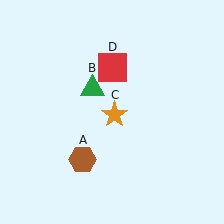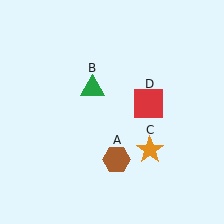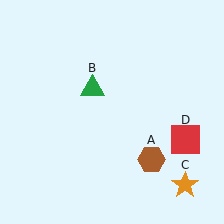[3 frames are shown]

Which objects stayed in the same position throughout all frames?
Green triangle (object B) remained stationary.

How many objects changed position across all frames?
3 objects changed position: brown hexagon (object A), orange star (object C), red square (object D).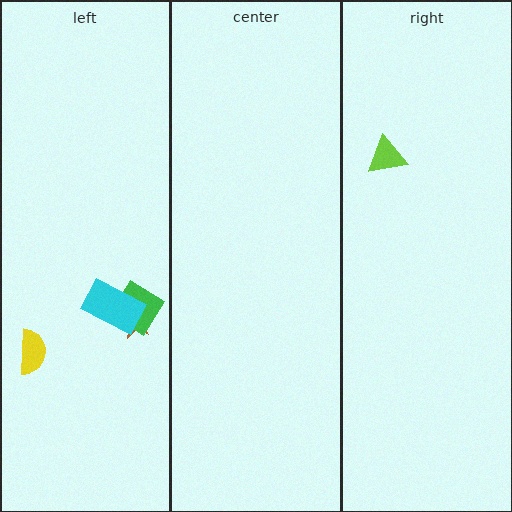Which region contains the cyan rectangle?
The left region.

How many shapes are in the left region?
4.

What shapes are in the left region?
The yellow semicircle, the brown star, the green diamond, the cyan rectangle.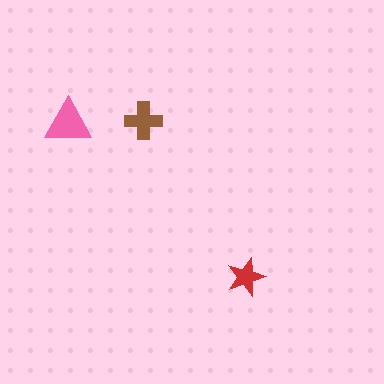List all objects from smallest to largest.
The red star, the brown cross, the pink triangle.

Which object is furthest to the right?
The red star is rightmost.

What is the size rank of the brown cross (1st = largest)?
2nd.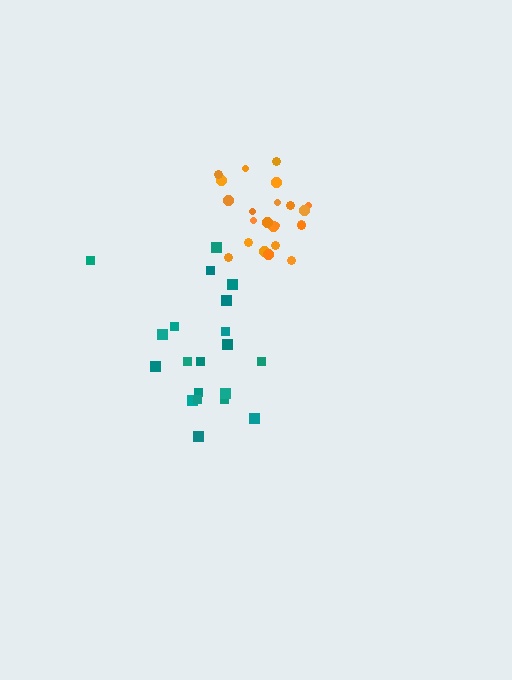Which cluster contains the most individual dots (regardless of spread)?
Orange (23).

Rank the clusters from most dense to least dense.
orange, teal.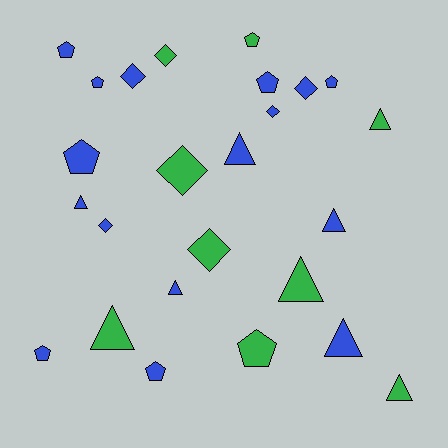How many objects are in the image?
There are 25 objects.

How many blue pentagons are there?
There are 7 blue pentagons.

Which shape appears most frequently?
Pentagon, with 9 objects.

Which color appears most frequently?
Blue, with 16 objects.